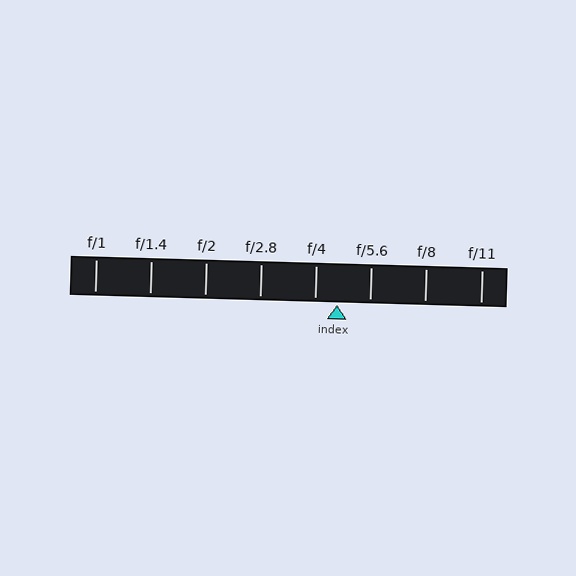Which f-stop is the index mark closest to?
The index mark is closest to f/4.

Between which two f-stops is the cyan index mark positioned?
The index mark is between f/4 and f/5.6.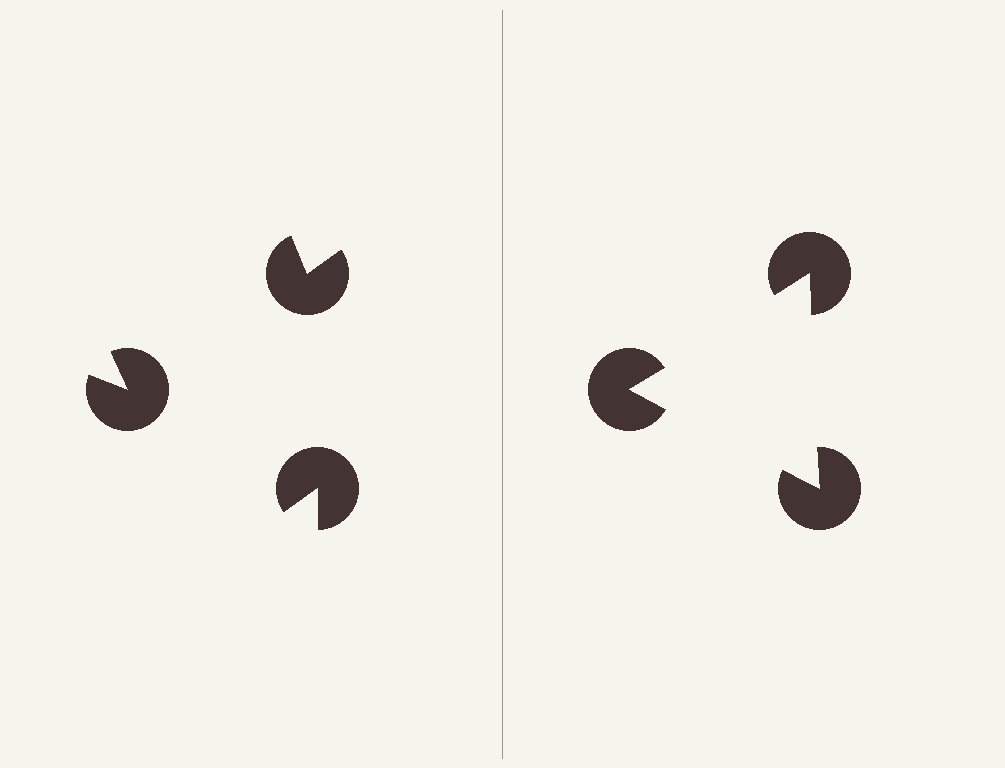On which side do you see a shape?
An illusory triangle appears on the right side. On the left side the wedge cuts are rotated, so no coherent shape forms.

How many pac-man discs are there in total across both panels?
6 — 3 on each side.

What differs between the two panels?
The pac-man discs are positioned identically on both sides; only the wedge orientations differ. On the right they align to a triangle; on the left they are misaligned.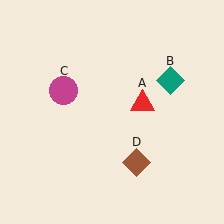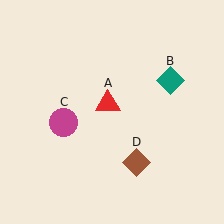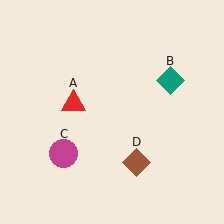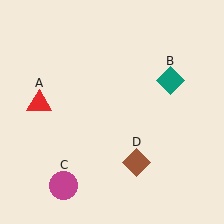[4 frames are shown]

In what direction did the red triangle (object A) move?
The red triangle (object A) moved left.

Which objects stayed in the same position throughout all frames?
Teal diamond (object B) and brown diamond (object D) remained stationary.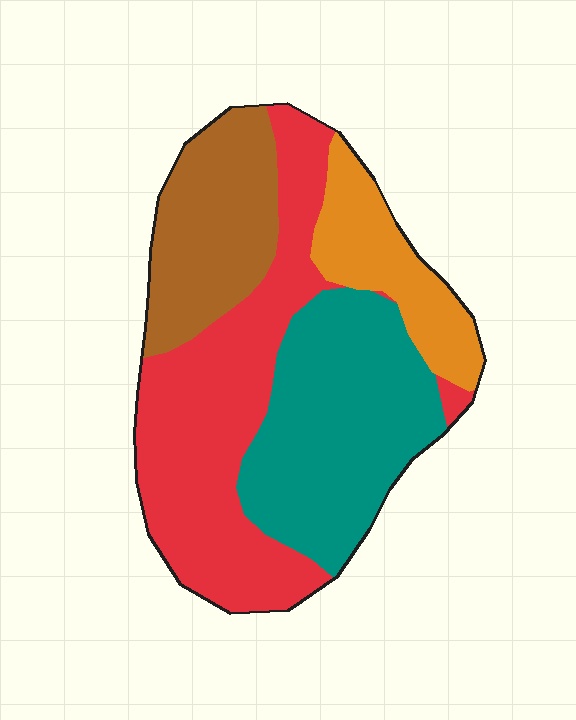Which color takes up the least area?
Orange, at roughly 15%.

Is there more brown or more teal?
Teal.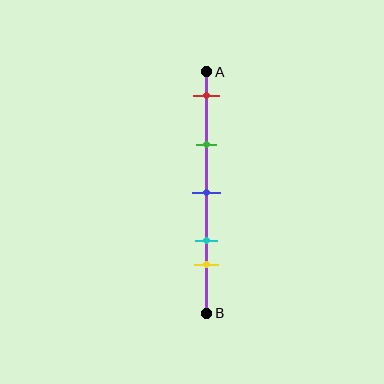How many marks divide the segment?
There are 5 marks dividing the segment.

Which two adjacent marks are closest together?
The cyan and yellow marks are the closest adjacent pair.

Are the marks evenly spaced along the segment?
No, the marks are not evenly spaced.